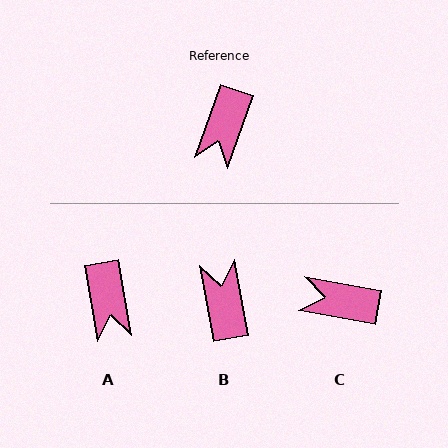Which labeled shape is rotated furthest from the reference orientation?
B, about 150 degrees away.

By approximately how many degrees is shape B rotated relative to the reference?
Approximately 150 degrees clockwise.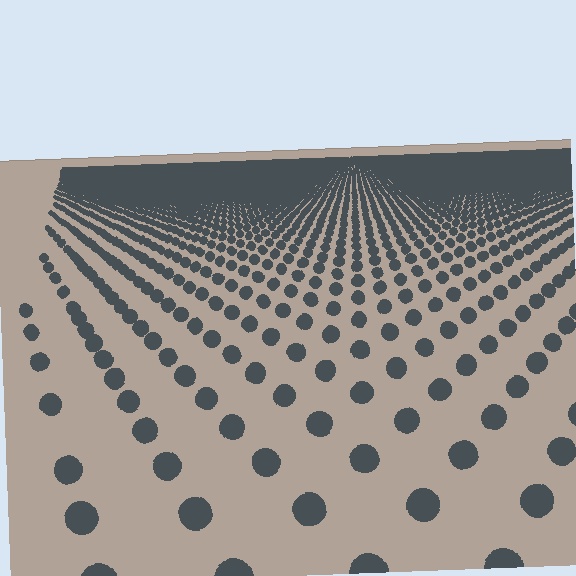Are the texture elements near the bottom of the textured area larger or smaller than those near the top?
Larger. Near the bottom, elements are closer to the viewer and appear at a bigger on-screen size.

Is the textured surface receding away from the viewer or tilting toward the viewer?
The surface is receding away from the viewer. Texture elements get smaller and denser toward the top.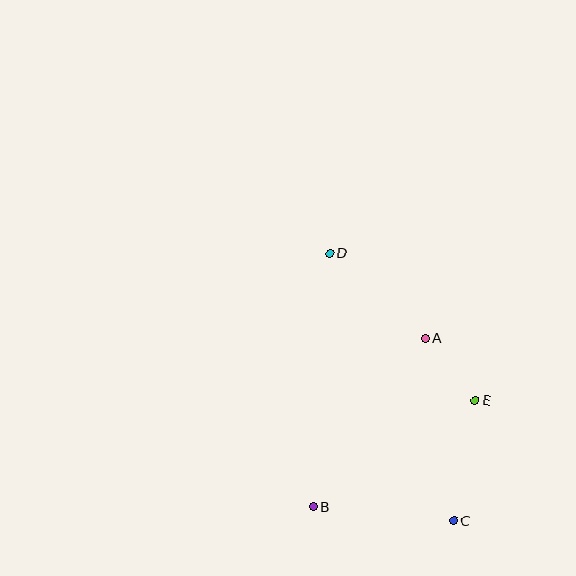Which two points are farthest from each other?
Points C and D are farthest from each other.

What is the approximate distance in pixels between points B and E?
The distance between B and E is approximately 194 pixels.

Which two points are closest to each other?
Points A and E are closest to each other.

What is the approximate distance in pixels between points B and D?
The distance between B and D is approximately 254 pixels.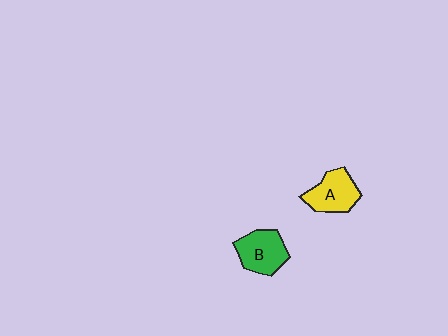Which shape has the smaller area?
Shape A (yellow).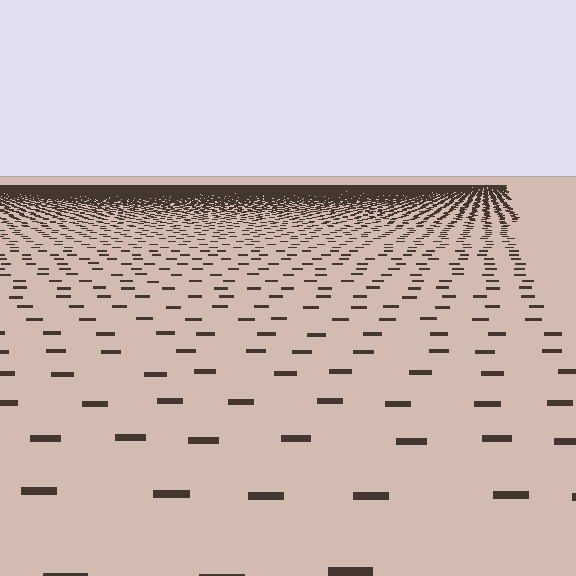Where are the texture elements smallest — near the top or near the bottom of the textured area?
Near the top.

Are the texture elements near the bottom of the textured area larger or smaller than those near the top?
Larger. Near the bottom, elements are closer to the viewer and appear at a bigger on-screen size.